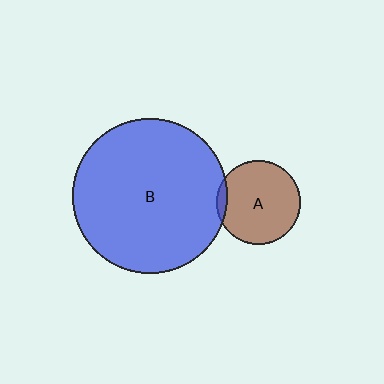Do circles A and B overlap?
Yes.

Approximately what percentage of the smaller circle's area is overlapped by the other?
Approximately 5%.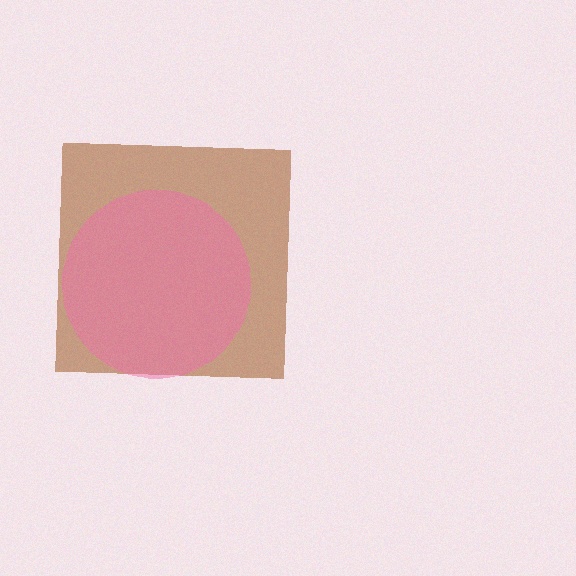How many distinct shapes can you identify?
There are 2 distinct shapes: a brown square, a pink circle.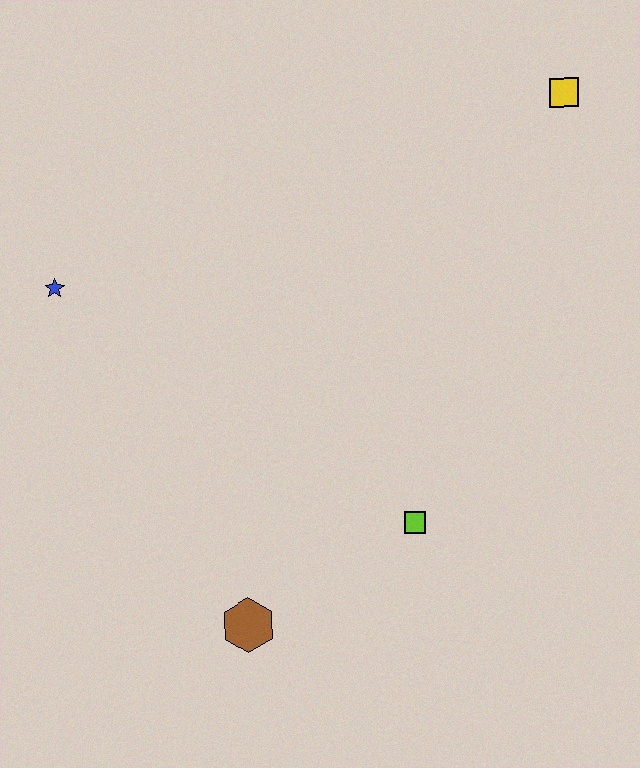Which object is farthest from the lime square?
The yellow square is farthest from the lime square.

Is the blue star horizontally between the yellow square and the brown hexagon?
No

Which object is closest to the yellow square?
The lime square is closest to the yellow square.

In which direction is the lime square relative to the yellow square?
The lime square is below the yellow square.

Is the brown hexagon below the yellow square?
Yes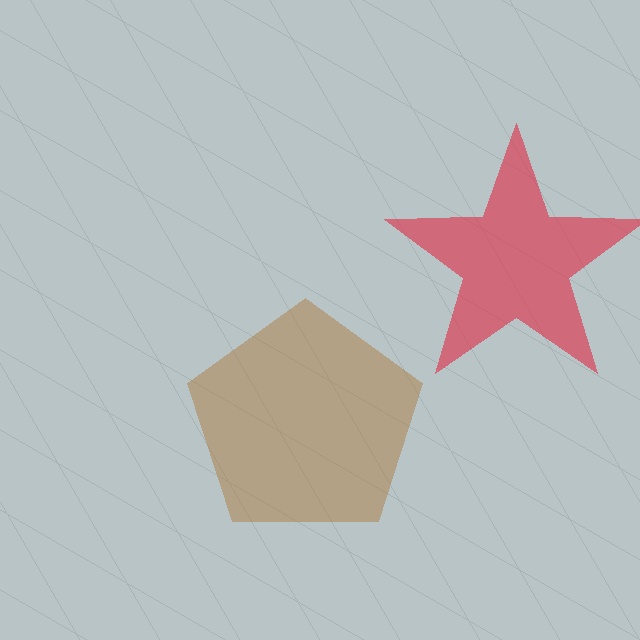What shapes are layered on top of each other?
The layered shapes are: a brown pentagon, a red star.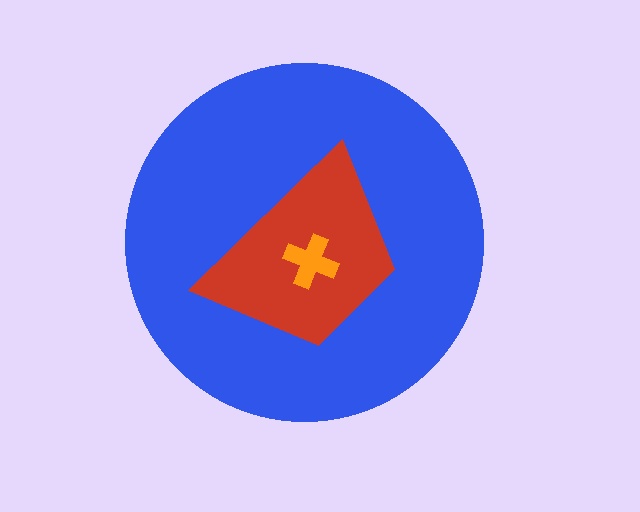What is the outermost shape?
The blue circle.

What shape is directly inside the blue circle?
The red trapezoid.